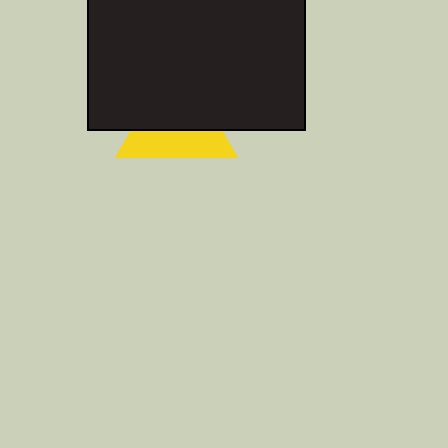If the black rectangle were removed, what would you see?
You would see the complete yellow triangle.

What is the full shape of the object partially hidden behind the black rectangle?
The partially hidden object is a yellow triangle.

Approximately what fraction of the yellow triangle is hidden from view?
Roughly 57% of the yellow triangle is hidden behind the black rectangle.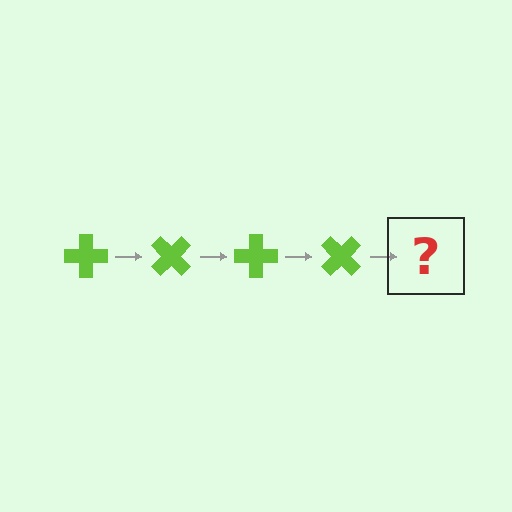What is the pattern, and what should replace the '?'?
The pattern is that the cross rotates 45 degrees each step. The '?' should be a lime cross rotated 180 degrees.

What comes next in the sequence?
The next element should be a lime cross rotated 180 degrees.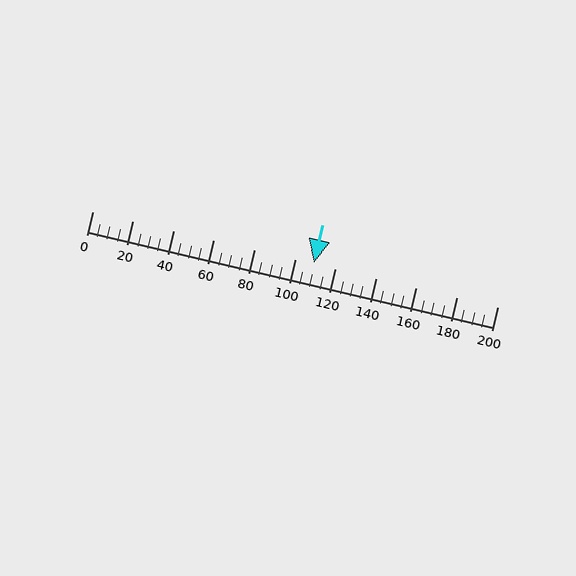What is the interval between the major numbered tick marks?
The major tick marks are spaced 20 units apart.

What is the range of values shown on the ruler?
The ruler shows values from 0 to 200.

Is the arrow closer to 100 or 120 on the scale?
The arrow is closer to 100.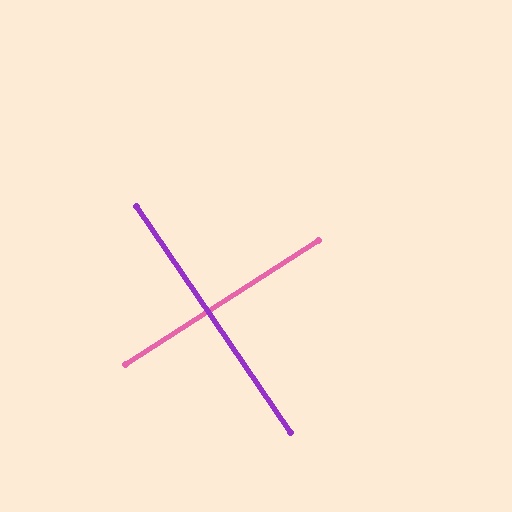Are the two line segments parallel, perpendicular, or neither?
Perpendicular — they meet at approximately 89°.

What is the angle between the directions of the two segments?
Approximately 89 degrees.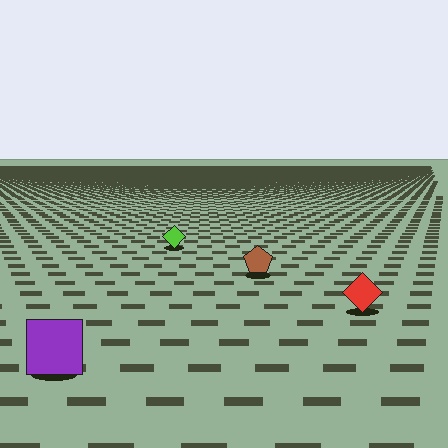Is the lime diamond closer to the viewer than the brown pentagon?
No. The brown pentagon is closer — you can tell from the texture gradient: the ground texture is coarser near it.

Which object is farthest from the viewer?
The lime diamond is farthest from the viewer. It appears smaller and the ground texture around it is denser.